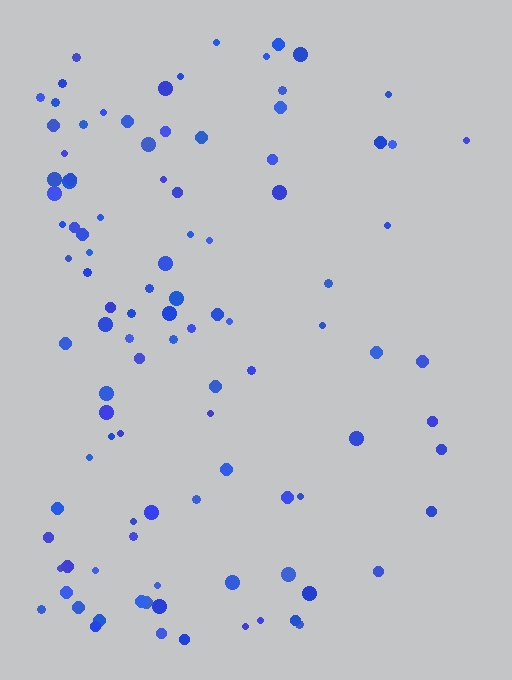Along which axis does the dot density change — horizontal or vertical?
Horizontal.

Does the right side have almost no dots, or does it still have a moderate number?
Still a moderate number, just noticeably fewer than the left.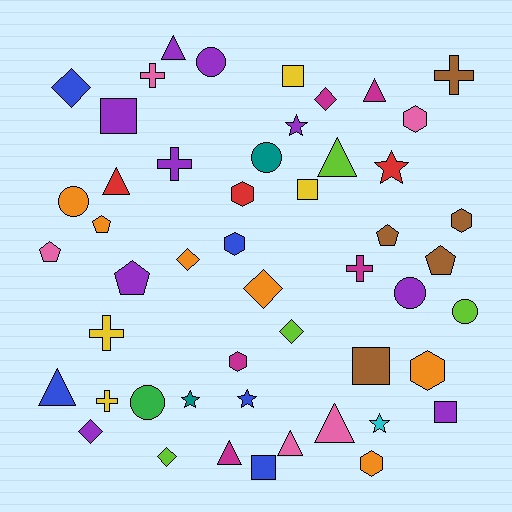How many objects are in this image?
There are 50 objects.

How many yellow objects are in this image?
There are 4 yellow objects.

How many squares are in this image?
There are 6 squares.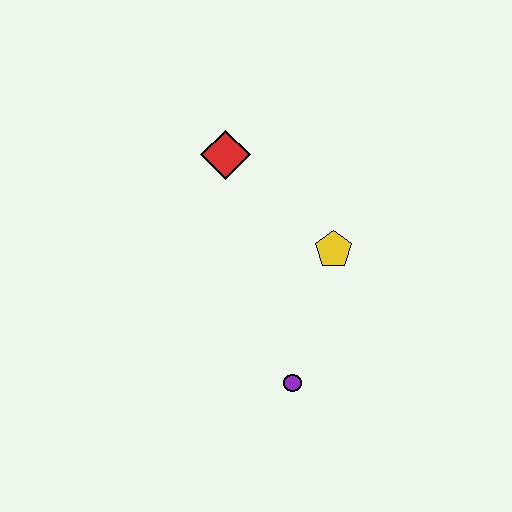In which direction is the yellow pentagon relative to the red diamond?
The yellow pentagon is to the right of the red diamond.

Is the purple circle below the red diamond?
Yes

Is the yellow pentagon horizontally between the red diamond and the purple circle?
No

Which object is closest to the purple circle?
The yellow pentagon is closest to the purple circle.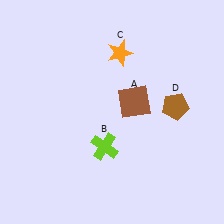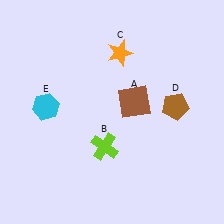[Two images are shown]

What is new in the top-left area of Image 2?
A cyan hexagon (E) was added in the top-left area of Image 2.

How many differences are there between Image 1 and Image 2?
There is 1 difference between the two images.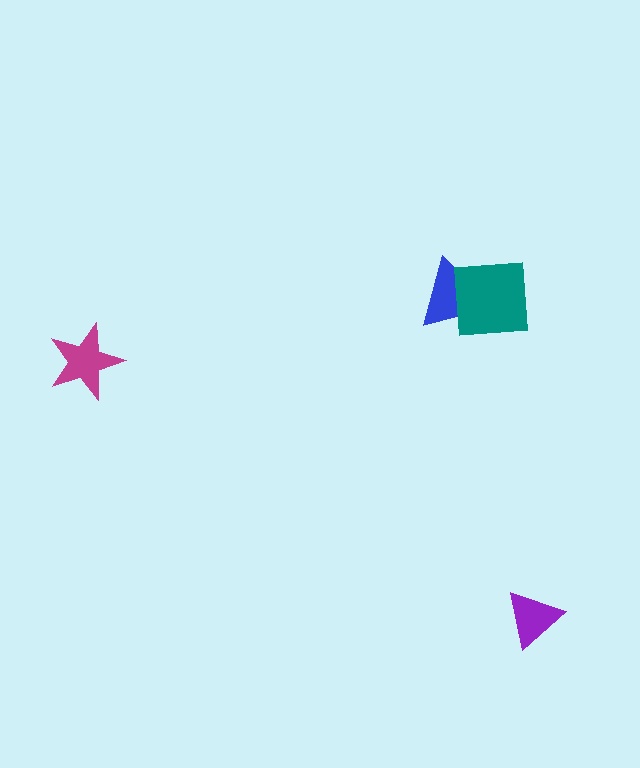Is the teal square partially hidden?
No, no other shape covers it.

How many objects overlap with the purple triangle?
0 objects overlap with the purple triangle.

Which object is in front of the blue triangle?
The teal square is in front of the blue triangle.